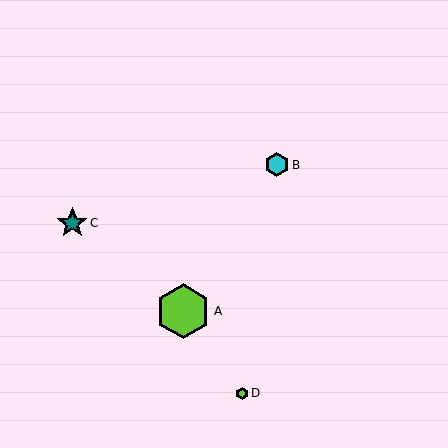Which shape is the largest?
The lime hexagon (labeled A) is the largest.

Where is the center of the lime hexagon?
The center of the lime hexagon is at (183, 311).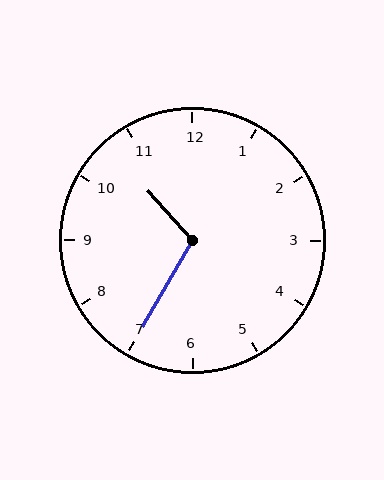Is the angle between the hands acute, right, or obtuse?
It is obtuse.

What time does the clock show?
10:35.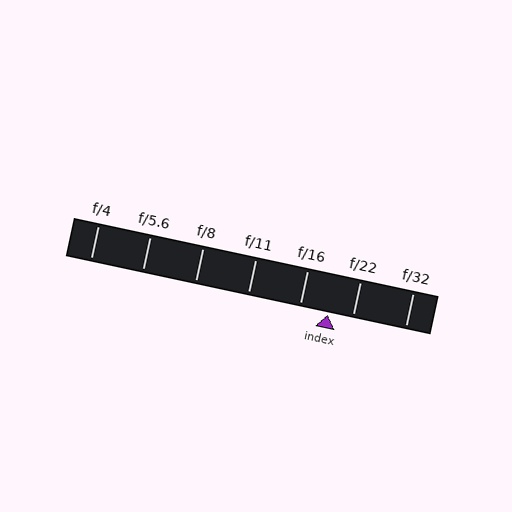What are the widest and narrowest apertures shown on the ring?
The widest aperture shown is f/4 and the narrowest is f/32.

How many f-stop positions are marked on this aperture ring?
There are 7 f-stop positions marked.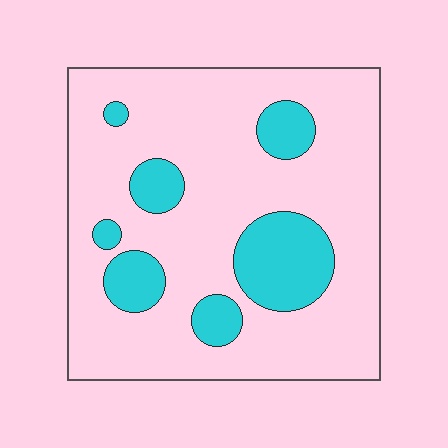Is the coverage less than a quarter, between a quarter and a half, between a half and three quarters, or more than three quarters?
Less than a quarter.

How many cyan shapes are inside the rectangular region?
7.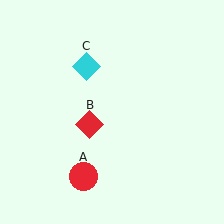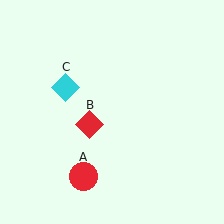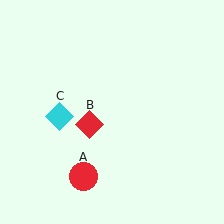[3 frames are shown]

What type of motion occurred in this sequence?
The cyan diamond (object C) rotated counterclockwise around the center of the scene.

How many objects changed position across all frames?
1 object changed position: cyan diamond (object C).